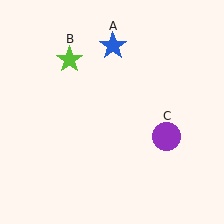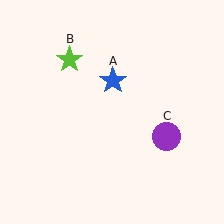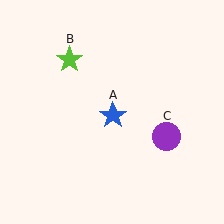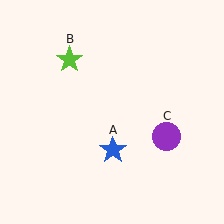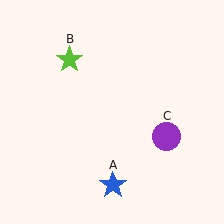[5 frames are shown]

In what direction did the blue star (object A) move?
The blue star (object A) moved down.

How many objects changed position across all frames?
1 object changed position: blue star (object A).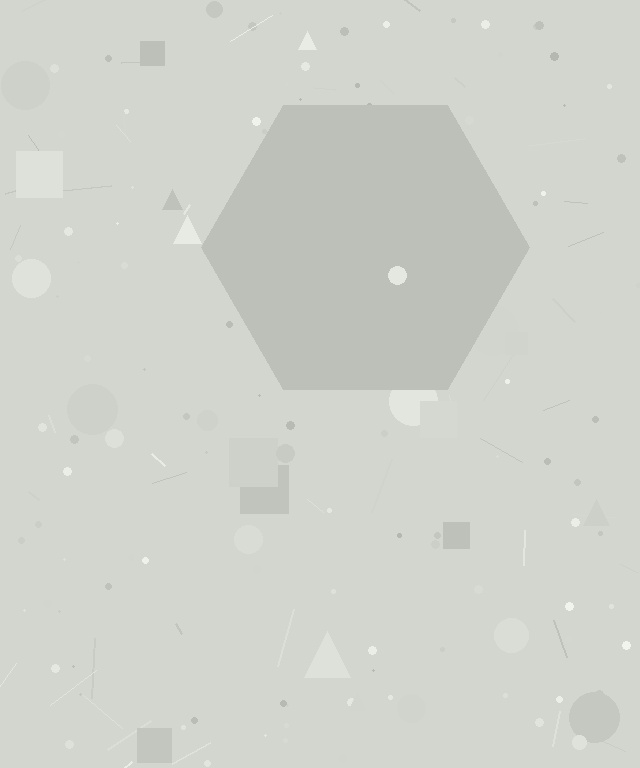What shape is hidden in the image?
A hexagon is hidden in the image.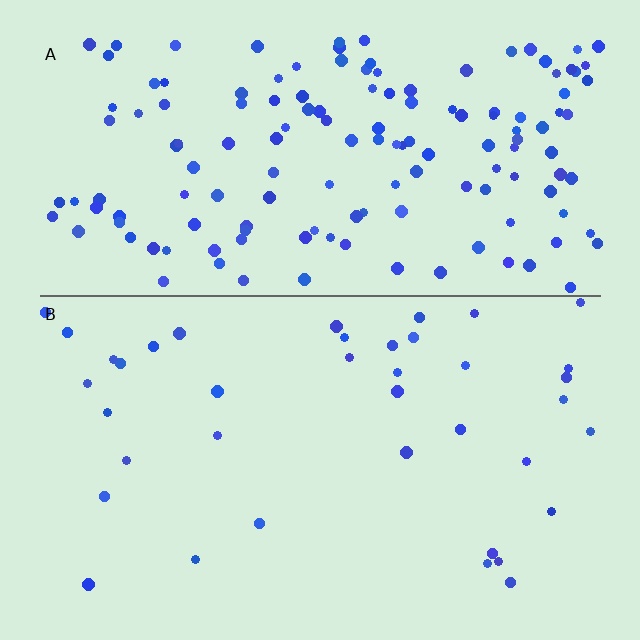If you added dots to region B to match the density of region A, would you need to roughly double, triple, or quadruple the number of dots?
Approximately quadruple.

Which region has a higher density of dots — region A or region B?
A (the top).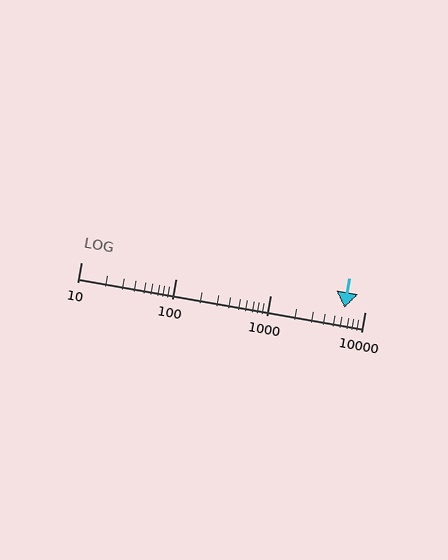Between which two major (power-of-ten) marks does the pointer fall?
The pointer is between 1000 and 10000.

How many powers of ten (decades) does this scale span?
The scale spans 3 decades, from 10 to 10000.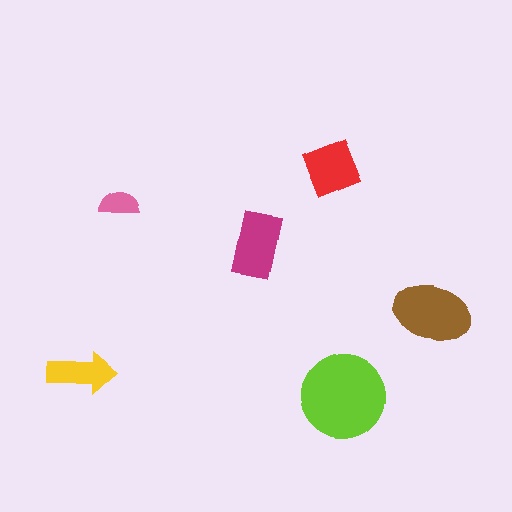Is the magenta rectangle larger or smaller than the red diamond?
Larger.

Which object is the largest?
The lime circle.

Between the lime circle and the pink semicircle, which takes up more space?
The lime circle.